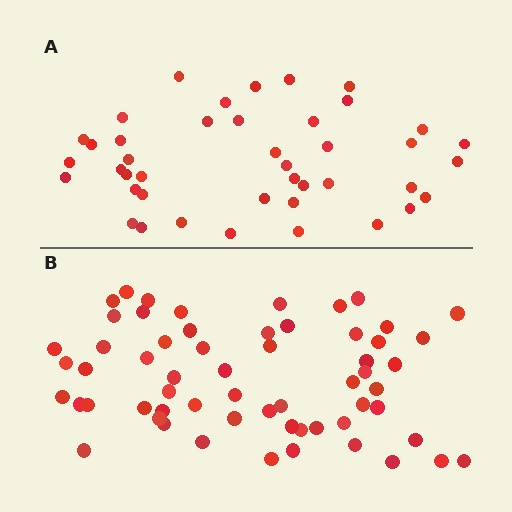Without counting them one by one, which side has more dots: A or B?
Region B (the bottom region) has more dots.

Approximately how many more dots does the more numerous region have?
Region B has approximately 20 more dots than region A.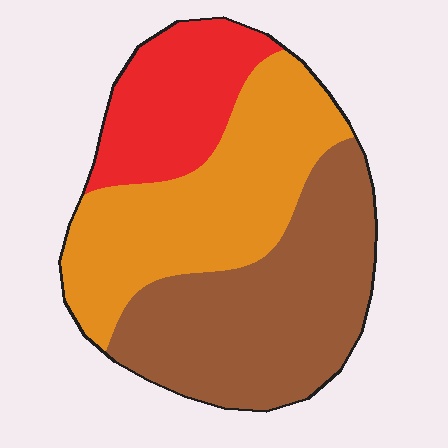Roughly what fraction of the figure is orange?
Orange covers 38% of the figure.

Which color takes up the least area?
Red, at roughly 20%.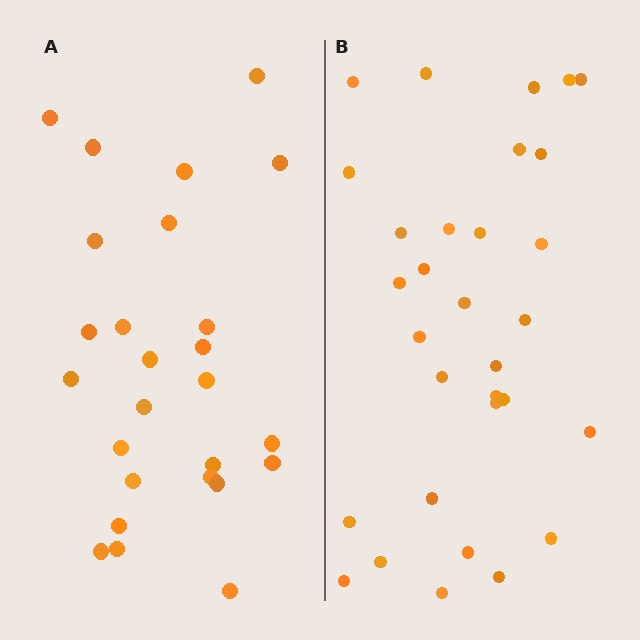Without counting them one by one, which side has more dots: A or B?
Region B (the right region) has more dots.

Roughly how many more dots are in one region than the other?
Region B has about 5 more dots than region A.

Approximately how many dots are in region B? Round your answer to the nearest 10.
About 30 dots. (The exact count is 31, which rounds to 30.)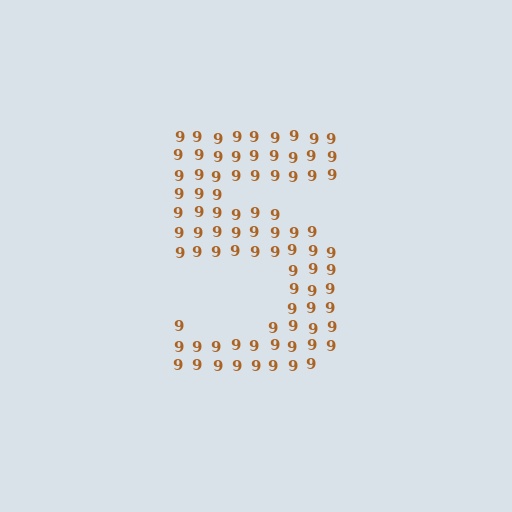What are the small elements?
The small elements are digit 9's.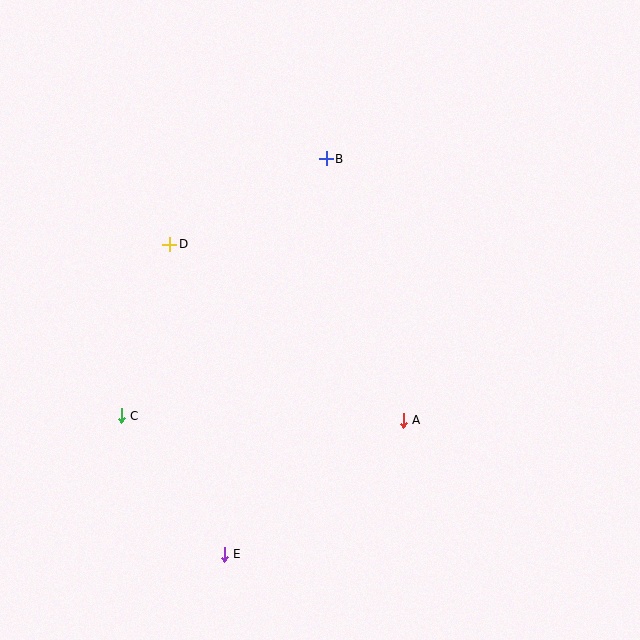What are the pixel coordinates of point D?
Point D is at (170, 244).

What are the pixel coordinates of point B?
Point B is at (326, 159).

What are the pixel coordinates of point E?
Point E is at (224, 554).